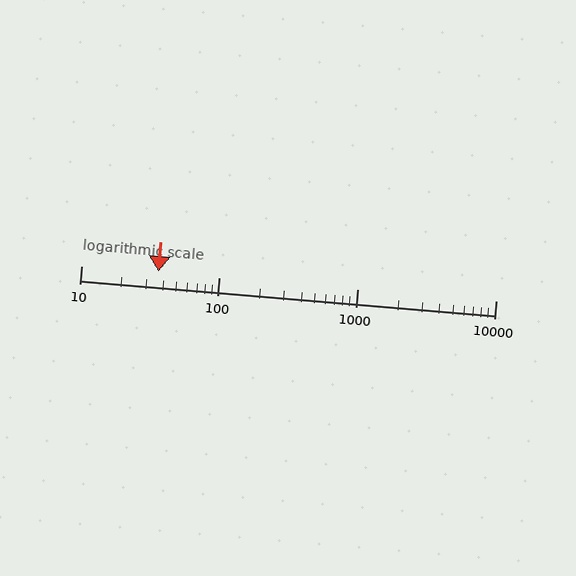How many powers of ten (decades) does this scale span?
The scale spans 3 decades, from 10 to 10000.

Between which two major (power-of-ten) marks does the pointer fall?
The pointer is between 10 and 100.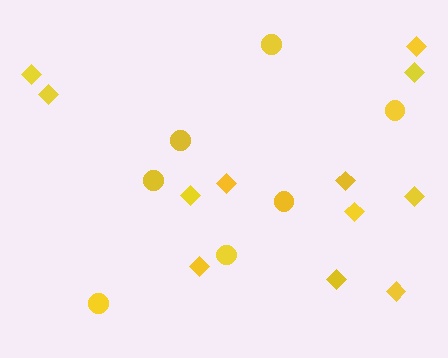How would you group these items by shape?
There are 2 groups: one group of diamonds (12) and one group of circles (7).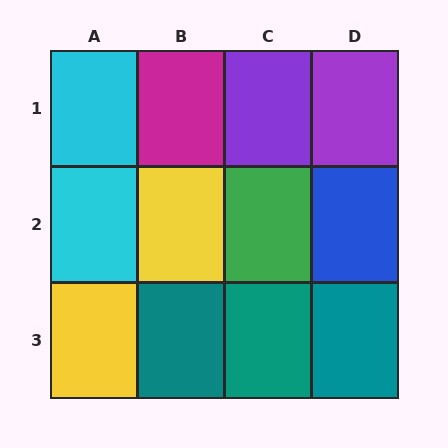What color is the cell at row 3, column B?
Teal.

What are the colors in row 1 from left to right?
Cyan, magenta, purple, purple.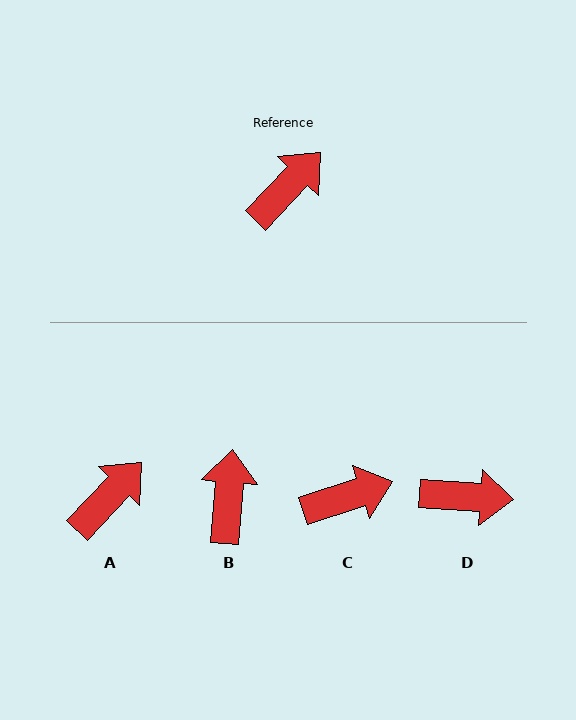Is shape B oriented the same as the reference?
No, it is off by about 38 degrees.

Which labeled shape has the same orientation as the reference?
A.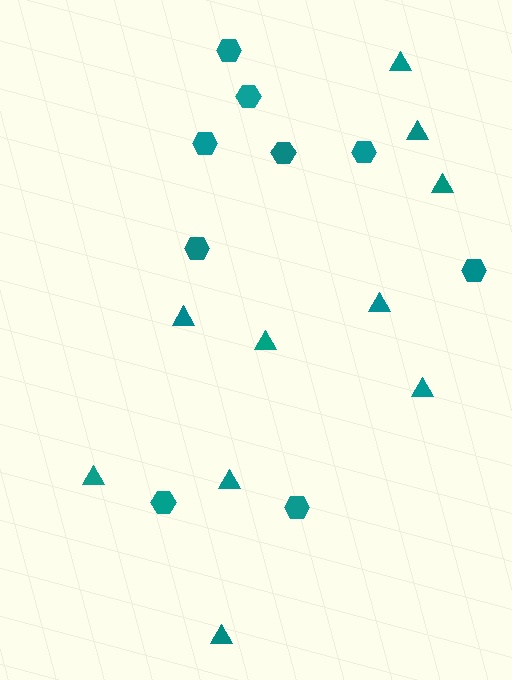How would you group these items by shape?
There are 2 groups: one group of hexagons (9) and one group of triangles (10).